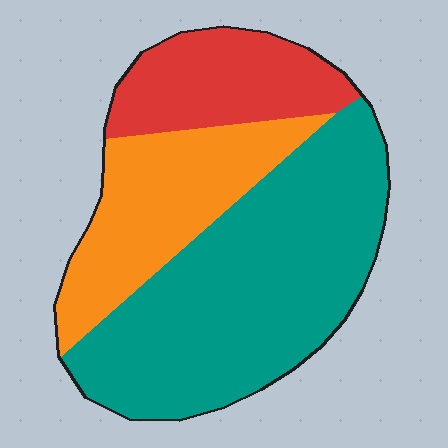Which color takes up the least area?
Red, at roughly 20%.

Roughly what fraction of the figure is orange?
Orange takes up about one quarter (1/4) of the figure.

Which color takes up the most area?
Teal, at roughly 55%.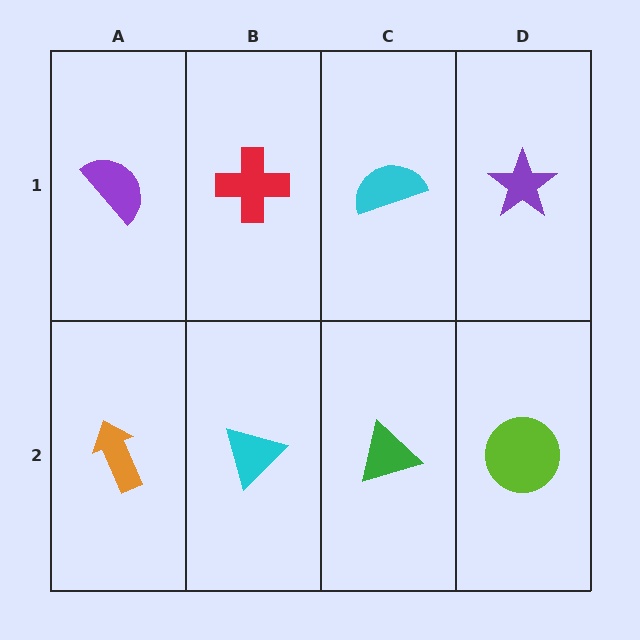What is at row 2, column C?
A green triangle.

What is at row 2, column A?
An orange arrow.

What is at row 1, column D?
A purple star.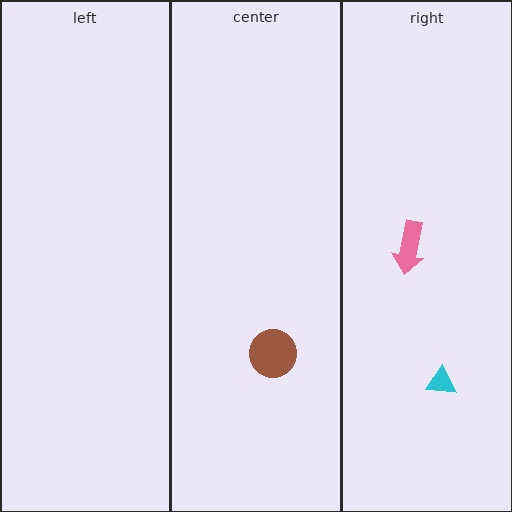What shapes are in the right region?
The cyan triangle, the pink arrow.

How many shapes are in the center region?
1.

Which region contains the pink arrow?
The right region.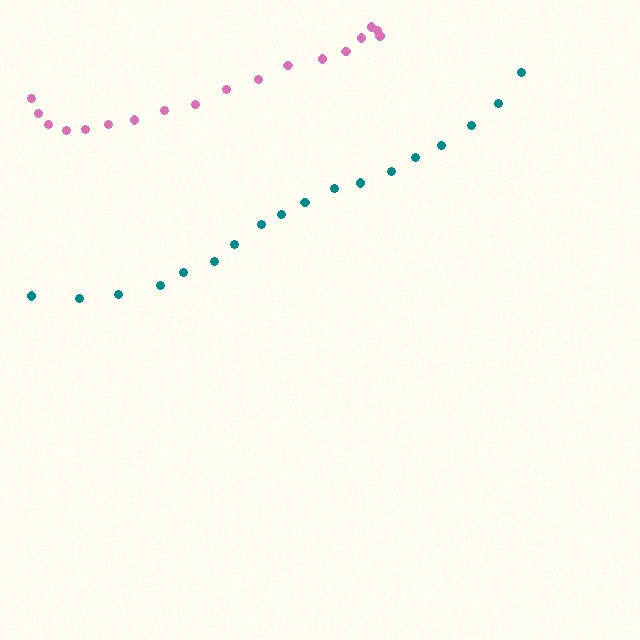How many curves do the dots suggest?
There are 2 distinct paths.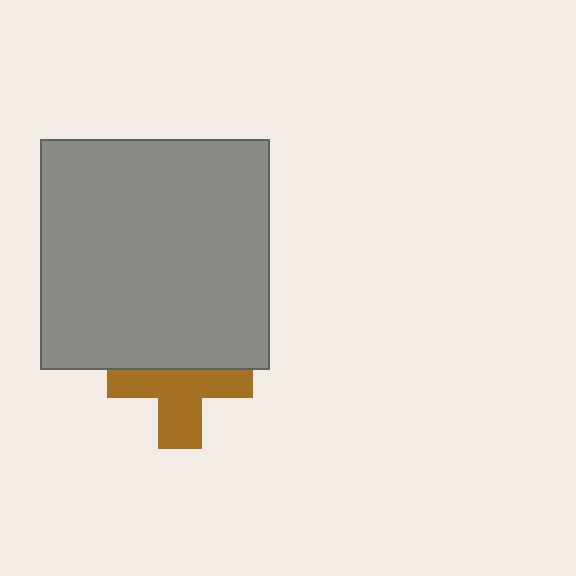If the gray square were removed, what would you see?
You would see the complete brown cross.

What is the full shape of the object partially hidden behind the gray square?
The partially hidden object is a brown cross.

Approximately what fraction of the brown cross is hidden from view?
Roughly 42% of the brown cross is hidden behind the gray square.